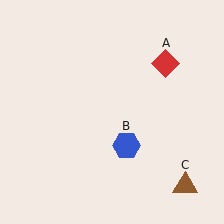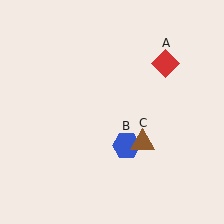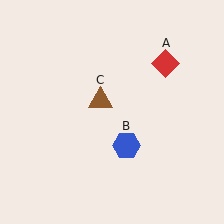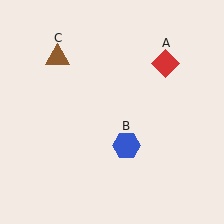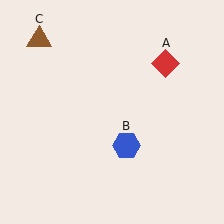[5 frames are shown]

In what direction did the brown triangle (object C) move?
The brown triangle (object C) moved up and to the left.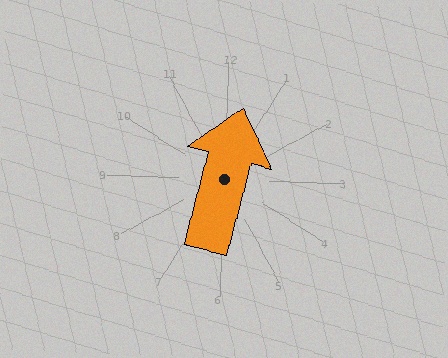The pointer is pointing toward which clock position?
Roughly 12 o'clock.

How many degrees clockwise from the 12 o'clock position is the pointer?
Approximately 13 degrees.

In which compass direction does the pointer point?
North.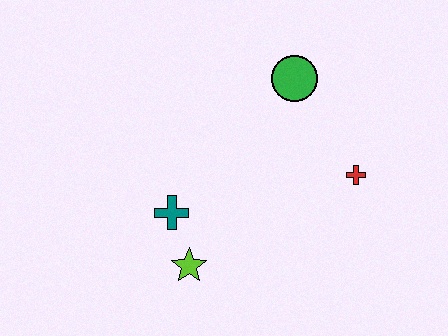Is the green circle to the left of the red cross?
Yes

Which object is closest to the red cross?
The green circle is closest to the red cross.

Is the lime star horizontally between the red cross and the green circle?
No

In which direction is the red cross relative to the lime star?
The red cross is to the right of the lime star.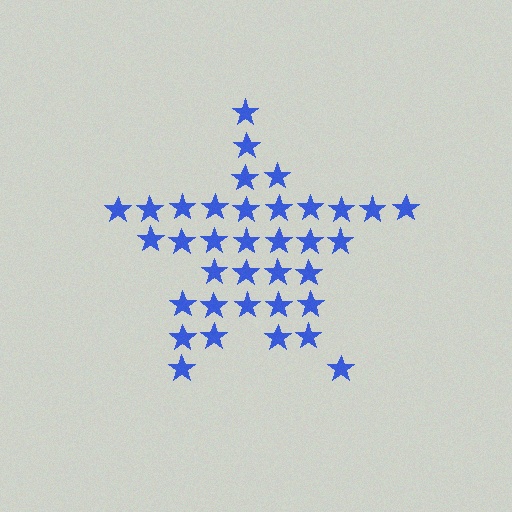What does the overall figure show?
The overall figure shows a star.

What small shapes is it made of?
It is made of small stars.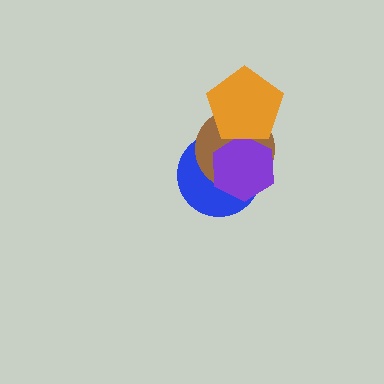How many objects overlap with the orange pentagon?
2 objects overlap with the orange pentagon.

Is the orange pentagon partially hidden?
No, no other shape covers it.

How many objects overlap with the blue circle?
2 objects overlap with the blue circle.